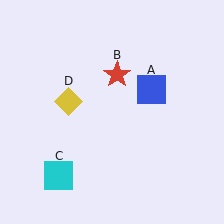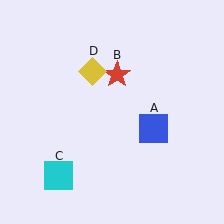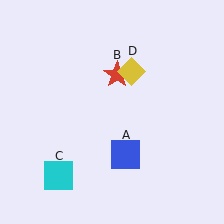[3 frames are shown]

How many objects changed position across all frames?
2 objects changed position: blue square (object A), yellow diamond (object D).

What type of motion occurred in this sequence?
The blue square (object A), yellow diamond (object D) rotated clockwise around the center of the scene.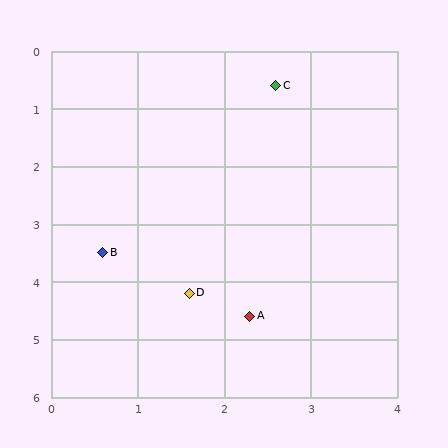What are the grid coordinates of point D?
Point D is at approximately (1.6, 4.2).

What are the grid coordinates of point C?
Point C is at approximately (2.6, 0.6).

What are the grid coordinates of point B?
Point B is at approximately (0.6, 3.5).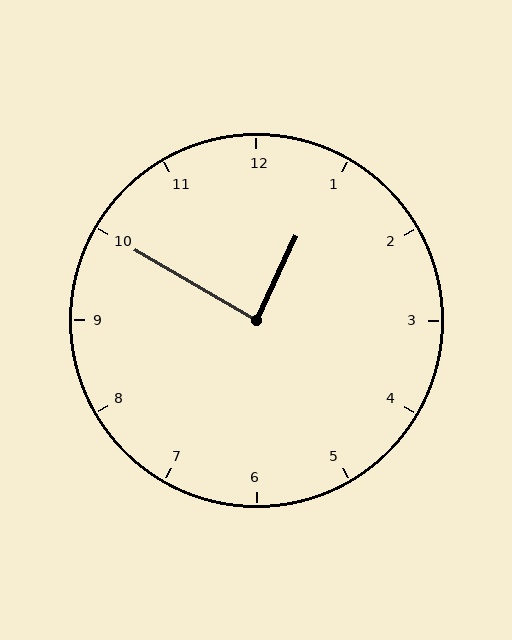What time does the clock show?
12:50.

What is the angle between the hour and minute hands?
Approximately 85 degrees.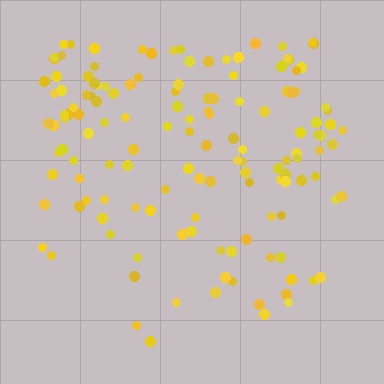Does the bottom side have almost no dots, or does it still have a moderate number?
Still a moderate number, just noticeably fewer than the top.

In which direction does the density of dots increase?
From bottom to top, with the top side densest.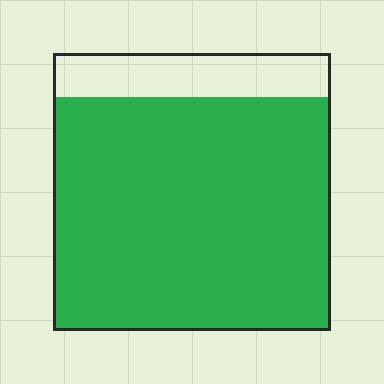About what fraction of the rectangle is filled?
About five sixths (5/6).